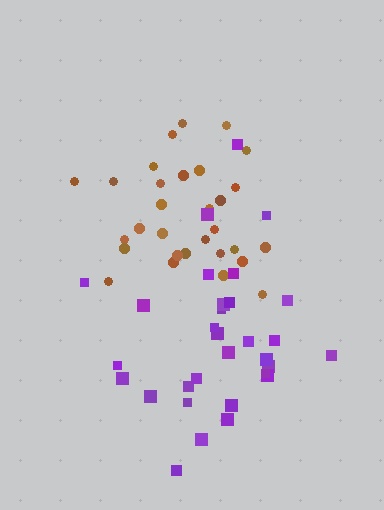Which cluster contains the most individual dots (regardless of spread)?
Purple (31).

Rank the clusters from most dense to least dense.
brown, purple.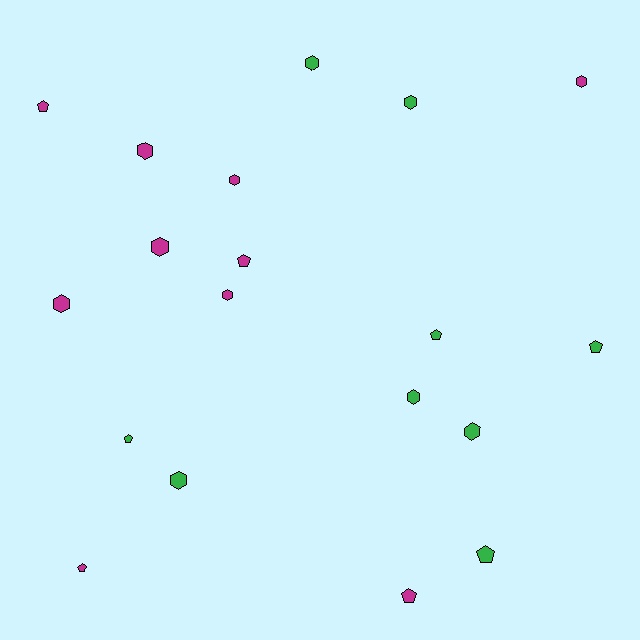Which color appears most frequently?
Magenta, with 10 objects.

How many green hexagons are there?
There are 5 green hexagons.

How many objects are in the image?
There are 19 objects.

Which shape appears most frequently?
Hexagon, with 11 objects.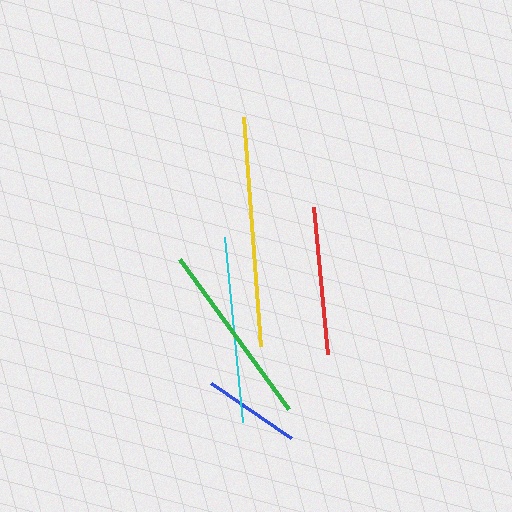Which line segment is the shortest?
The blue line is the shortest at approximately 97 pixels.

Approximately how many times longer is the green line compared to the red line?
The green line is approximately 1.2 times the length of the red line.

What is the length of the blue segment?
The blue segment is approximately 97 pixels long.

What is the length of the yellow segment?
The yellow segment is approximately 230 pixels long.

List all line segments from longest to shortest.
From longest to shortest: yellow, cyan, green, red, blue.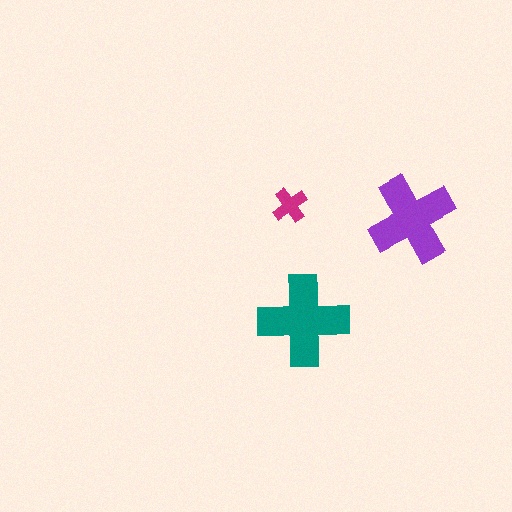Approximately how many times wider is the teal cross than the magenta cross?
About 2.5 times wider.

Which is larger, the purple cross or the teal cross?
The teal one.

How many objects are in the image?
There are 3 objects in the image.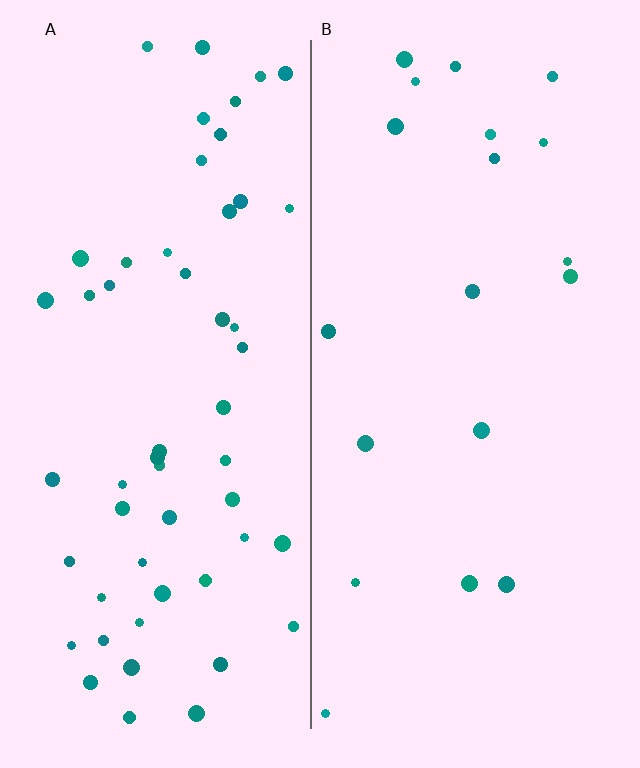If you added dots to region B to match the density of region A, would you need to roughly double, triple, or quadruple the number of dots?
Approximately triple.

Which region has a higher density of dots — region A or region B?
A (the left).